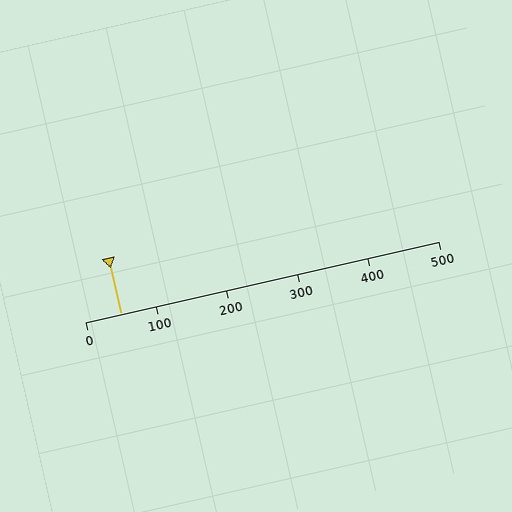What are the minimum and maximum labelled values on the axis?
The axis runs from 0 to 500.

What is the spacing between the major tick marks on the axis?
The major ticks are spaced 100 apart.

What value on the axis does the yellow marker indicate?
The marker indicates approximately 50.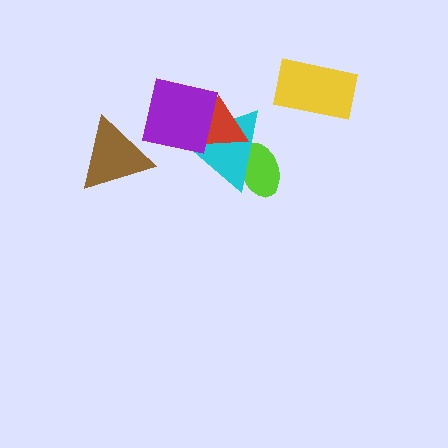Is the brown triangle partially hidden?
Yes, it is partially covered by another shape.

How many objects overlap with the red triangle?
2 objects overlap with the red triangle.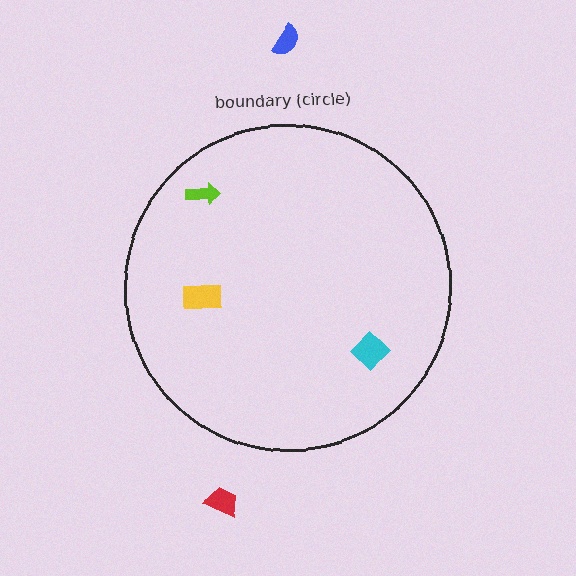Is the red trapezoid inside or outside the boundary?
Outside.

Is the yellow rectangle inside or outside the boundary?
Inside.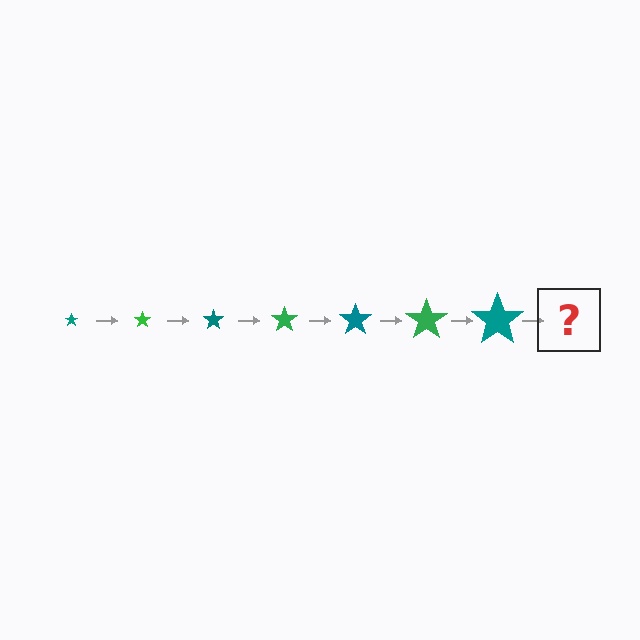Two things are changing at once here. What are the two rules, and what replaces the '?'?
The two rules are that the star grows larger each step and the color cycles through teal and green. The '?' should be a green star, larger than the previous one.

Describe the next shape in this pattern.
It should be a green star, larger than the previous one.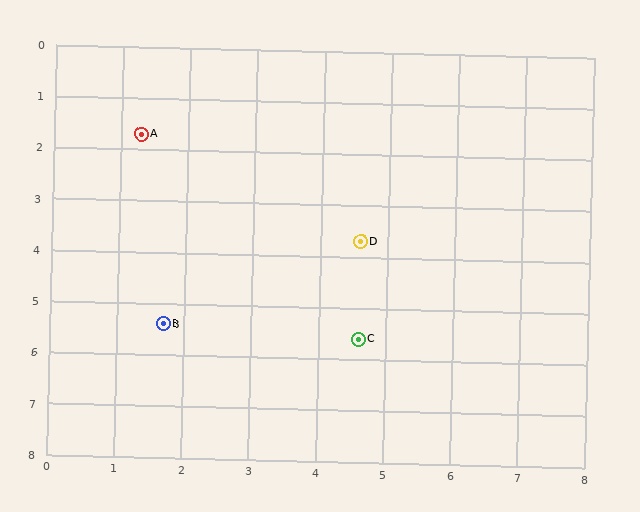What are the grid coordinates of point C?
Point C is at approximately (4.6, 5.6).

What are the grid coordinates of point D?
Point D is at approximately (4.6, 3.7).